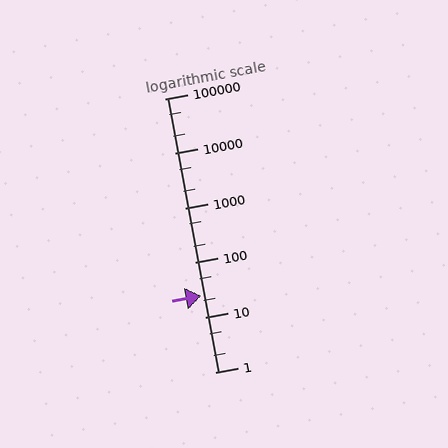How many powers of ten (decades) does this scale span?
The scale spans 5 decades, from 1 to 100000.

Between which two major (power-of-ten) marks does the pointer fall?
The pointer is between 10 and 100.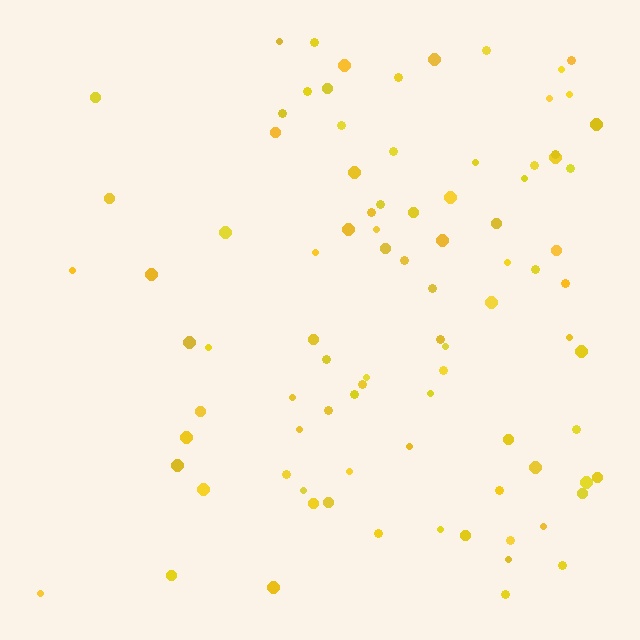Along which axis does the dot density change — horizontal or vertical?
Horizontal.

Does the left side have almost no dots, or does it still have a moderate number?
Still a moderate number, just noticeably fewer than the right.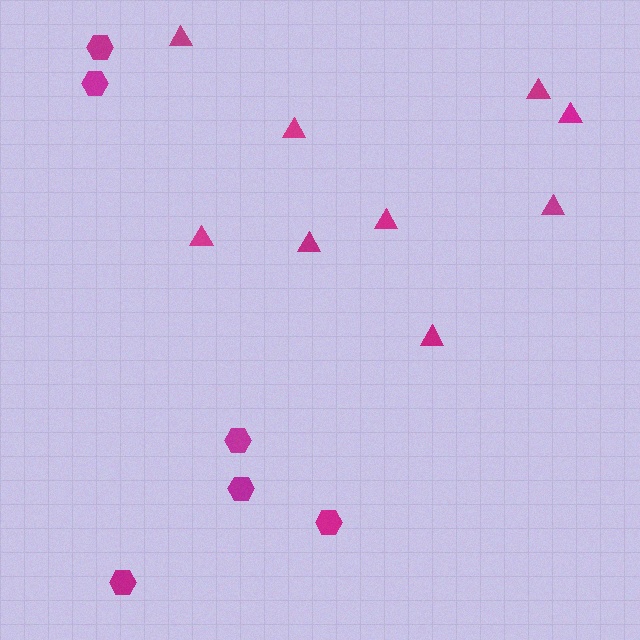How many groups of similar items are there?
There are 2 groups: one group of hexagons (6) and one group of triangles (9).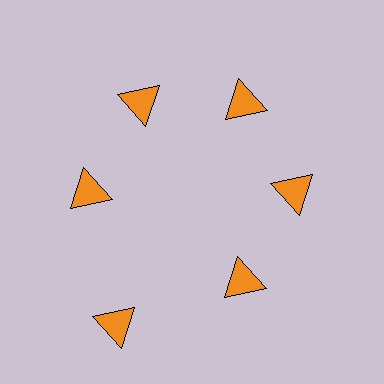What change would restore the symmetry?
The symmetry would be restored by moving it inward, back onto the ring so that all 6 triangles sit at equal angles and equal distance from the center.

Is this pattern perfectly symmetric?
No. The 6 orange triangles are arranged in a ring, but one element near the 7 o'clock position is pushed outward from the center, breaking the 6-fold rotational symmetry.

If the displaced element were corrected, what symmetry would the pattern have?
It would have 6-fold rotational symmetry — the pattern would map onto itself every 60 degrees.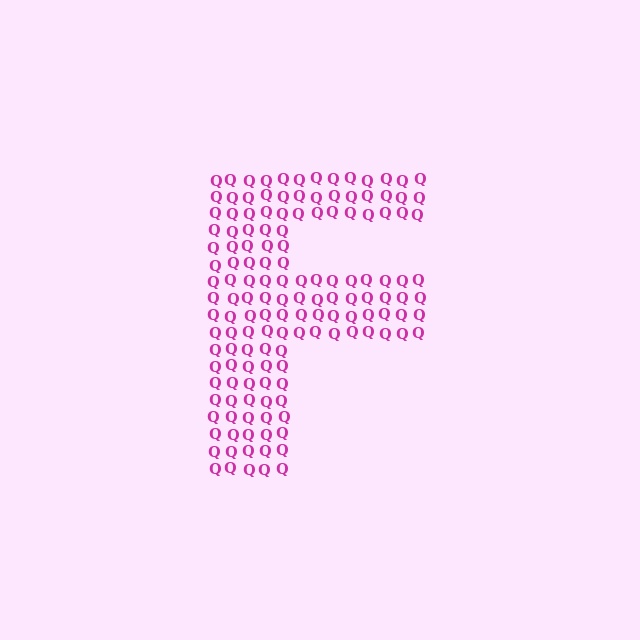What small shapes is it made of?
It is made of small letter Q's.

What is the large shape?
The large shape is the letter F.